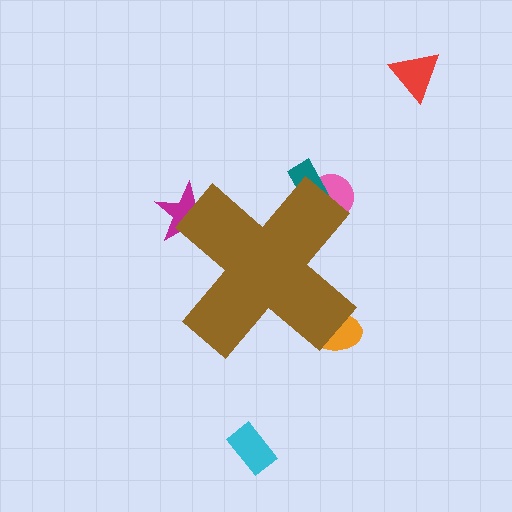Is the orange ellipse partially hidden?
Yes, the orange ellipse is partially hidden behind the brown cross.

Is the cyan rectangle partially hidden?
No, the cyan rectangle is fully visible.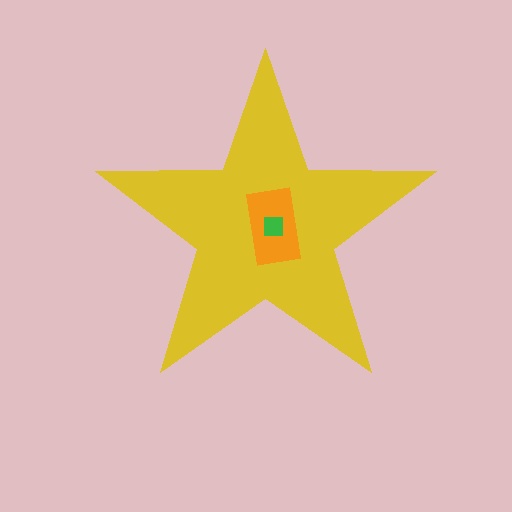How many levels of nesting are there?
3.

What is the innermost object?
The green square.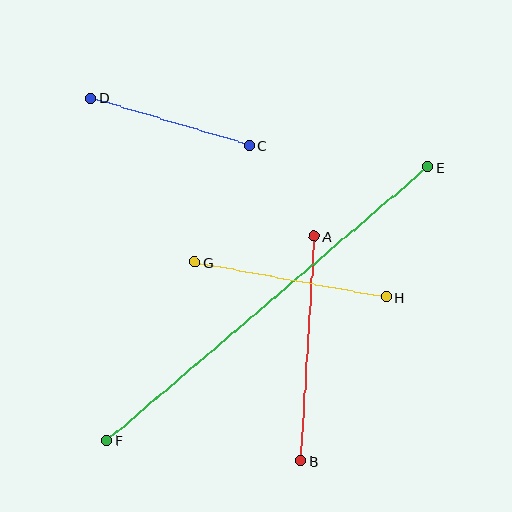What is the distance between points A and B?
The distance is approximately 225 pixels.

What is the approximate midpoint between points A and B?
The midpoint is at approximately (307, 349) pixels.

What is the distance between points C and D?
The distance is approximately 165 pixels.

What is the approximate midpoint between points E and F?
The midpoint is at approximately (267, 304) pixels.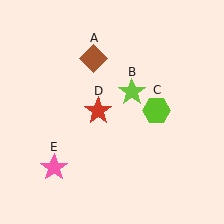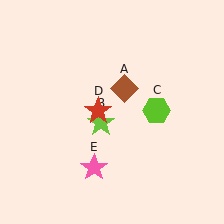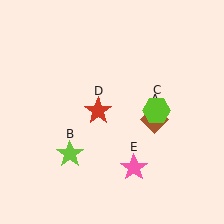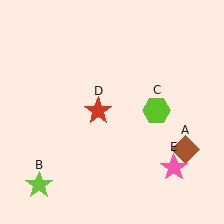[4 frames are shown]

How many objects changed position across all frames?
3 objects changed position: brown diamond (object A), lime star (object B), pink star (object E).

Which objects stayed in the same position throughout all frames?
Lime hexagon (object C) and red star (object D) remained stationary.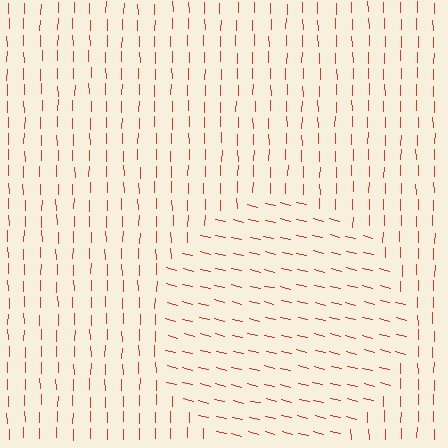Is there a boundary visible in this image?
Yes, there is a texture boundary formed by a change in line orientation.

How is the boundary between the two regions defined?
The boundary is defined purely by a change in line orientation (approximately 76 degrees difference). All lines are the same color and thickness.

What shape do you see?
I see a circle.